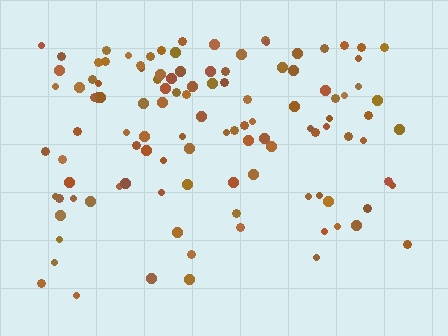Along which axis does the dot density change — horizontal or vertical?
Vertical.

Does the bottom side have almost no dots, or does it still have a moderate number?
Still a moderate number, just noticeably fewer than the top.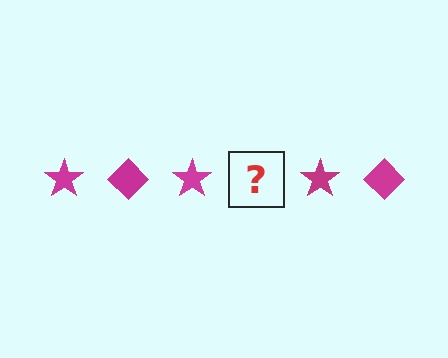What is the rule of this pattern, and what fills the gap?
The rule is that the pattern cycles through star, diamond shapes in magenta. The gap should be filled with a magenta diamond.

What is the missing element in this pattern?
The missing element is a magenta diamond.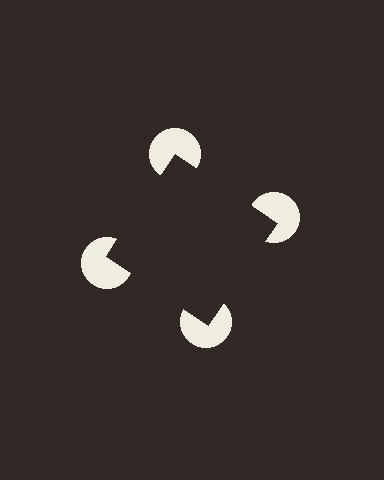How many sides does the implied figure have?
4 sides.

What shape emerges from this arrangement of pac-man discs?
An illusory square — its edges are inferred from the aligned wedge cuts in the pac-man discs, not physically drawn.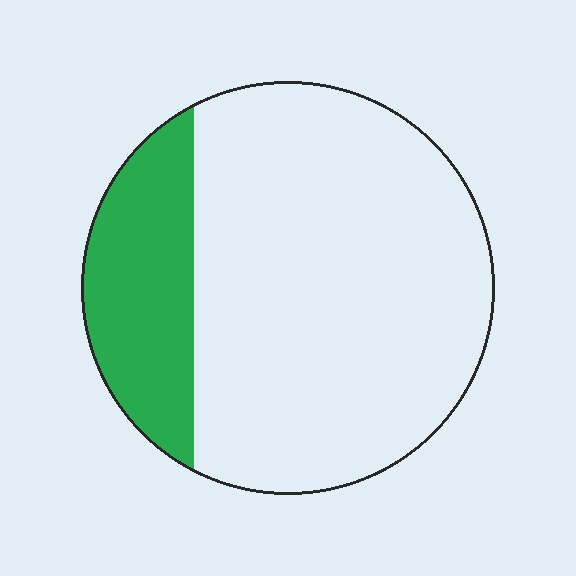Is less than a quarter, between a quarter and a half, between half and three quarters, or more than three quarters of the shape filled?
Less than a quarter.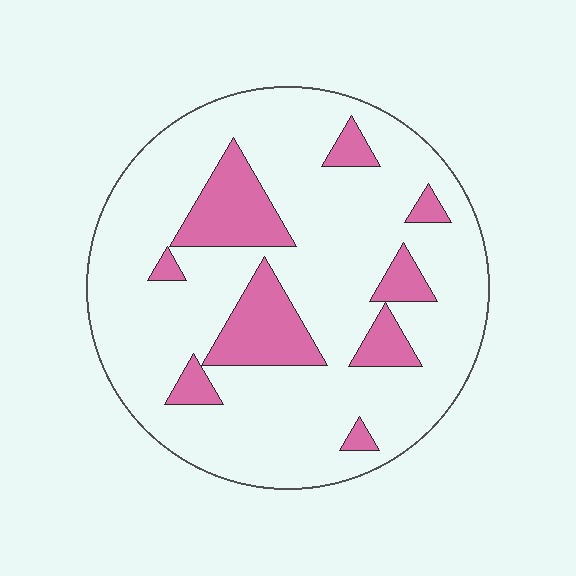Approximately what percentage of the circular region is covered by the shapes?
Approximately 20%.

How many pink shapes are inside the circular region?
9.